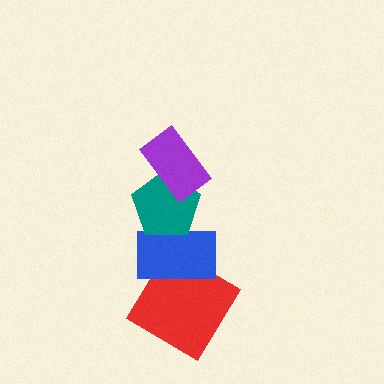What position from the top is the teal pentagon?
The teal pentagon is 2nd from the top.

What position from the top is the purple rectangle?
The purple rectangle is 1st from the top.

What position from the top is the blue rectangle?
The blue rectangle is 3rd from the top.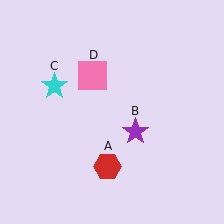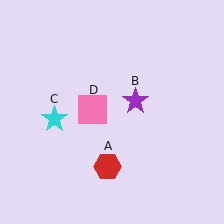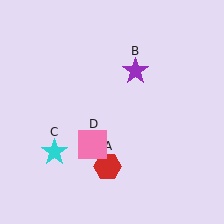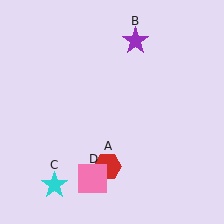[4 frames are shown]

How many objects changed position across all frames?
3 objects changed position: purple star (object B), cyan star (object C), pink square (object D).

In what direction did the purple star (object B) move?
The purple star (object B) moved up.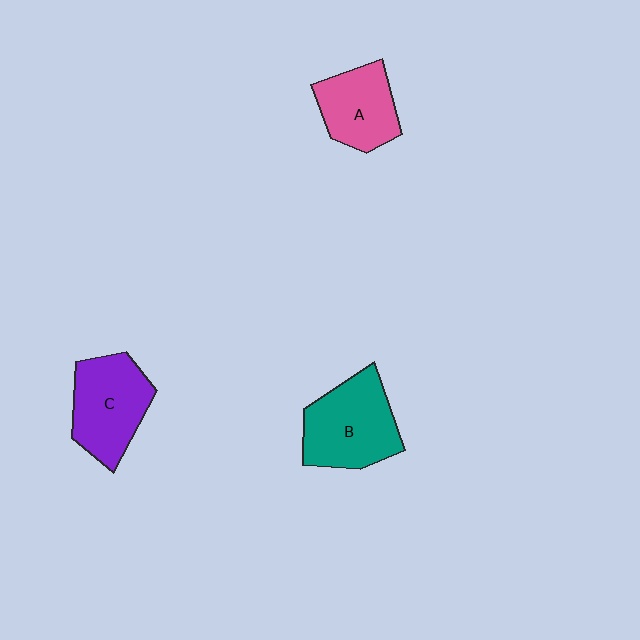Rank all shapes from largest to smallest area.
From largest to smallest: B (teal), C (purple), A (pink).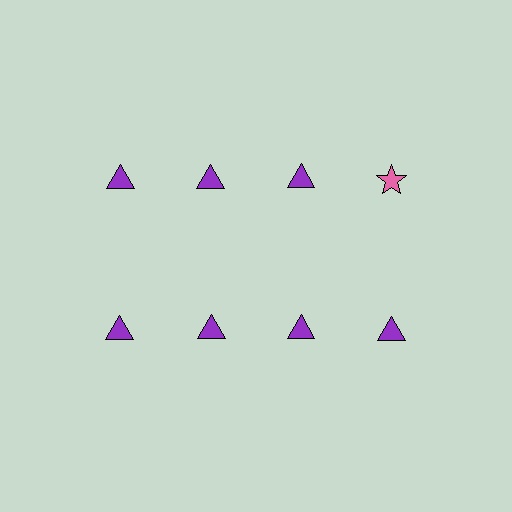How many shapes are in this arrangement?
There are 8 shapes arranged in a grid pattern.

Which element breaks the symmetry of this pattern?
The pink star in the top row, second from right column breaks the symmetry. All other shapes are purple triangles.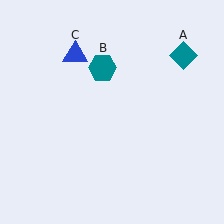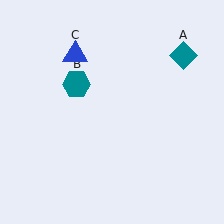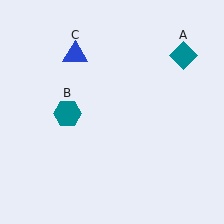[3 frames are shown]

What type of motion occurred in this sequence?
The teal hexagon (object B) rotated counterclockwise around the center of the scene.